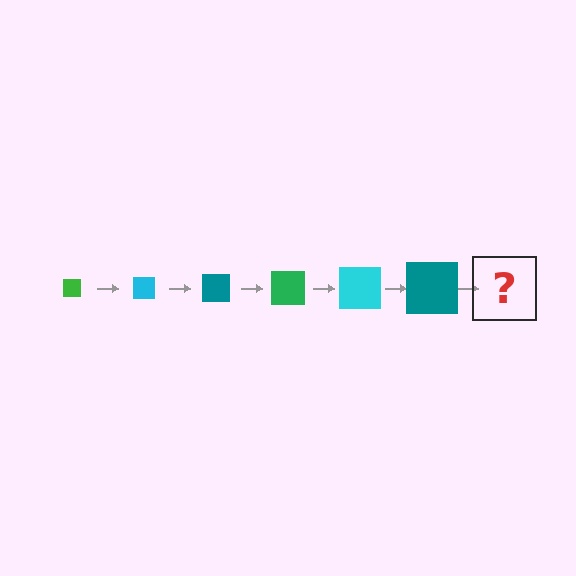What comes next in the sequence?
The next element should be a green square, larger than the previous one.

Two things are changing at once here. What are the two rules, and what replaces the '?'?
The two rules are that the square grows larger each step and the color cycles through green, cyan, and teal. The '?' should be a green square, larger than the previous one.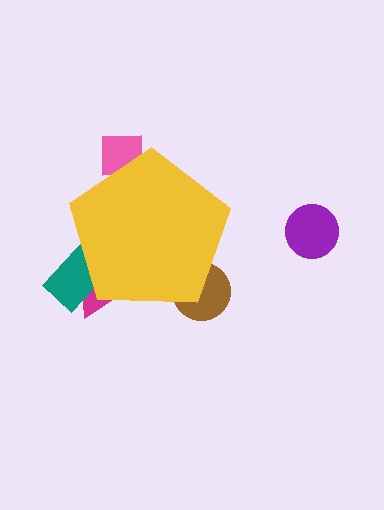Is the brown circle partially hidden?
Yes, the brown circle is partially hidden behind the yellow pentagon.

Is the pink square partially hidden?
Yes, the pink square is partially hidden behind the yellow pentagon.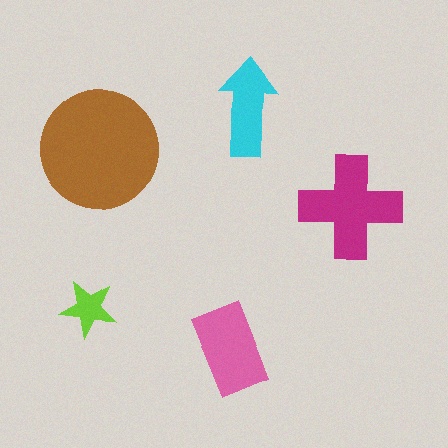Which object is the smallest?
The lime star.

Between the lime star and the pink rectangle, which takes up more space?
The pink rectangle.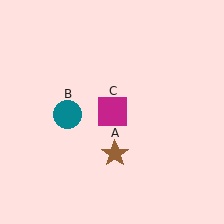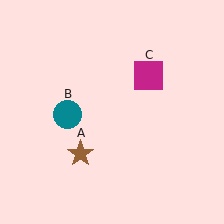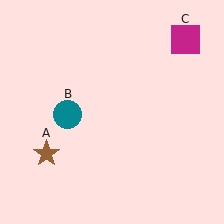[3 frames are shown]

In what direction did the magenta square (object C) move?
The magenta square (object C) moved up and to the right.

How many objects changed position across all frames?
2 objects changed position: brown star (object A), magenta square (object C).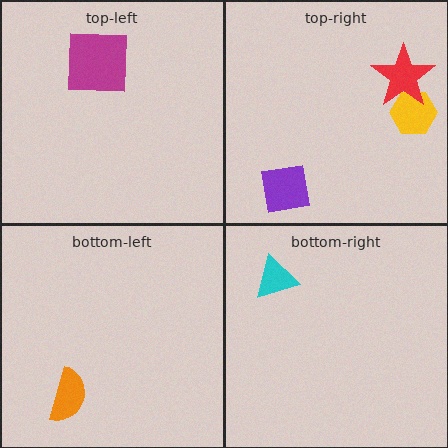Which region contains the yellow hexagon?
The top-right region.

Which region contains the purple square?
The top-right region.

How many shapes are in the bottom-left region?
1.